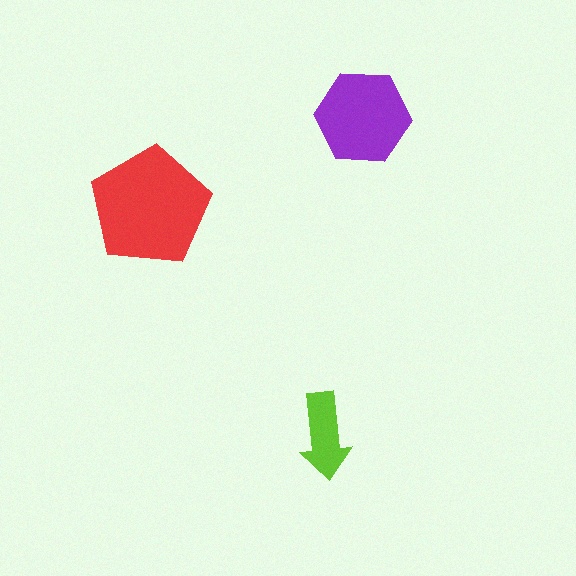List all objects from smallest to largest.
The lime arrow, the purple hexagon, the red pentagon.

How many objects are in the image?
There are 3 objects in the image.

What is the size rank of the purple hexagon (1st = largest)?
2nd.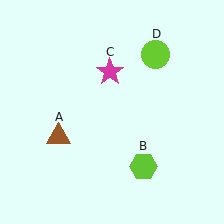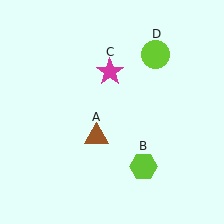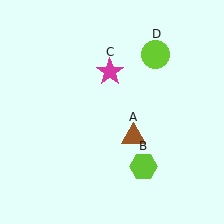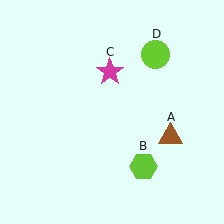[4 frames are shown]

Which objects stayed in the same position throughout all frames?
Lime hexagon (object B) and magenta star (object C) and lime circle (object D) remained stationary.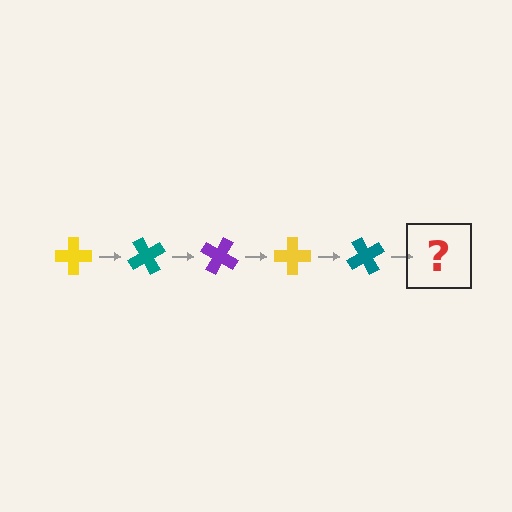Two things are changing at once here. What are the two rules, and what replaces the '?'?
The two rules are that it rotates 60 degrees each step and the color cycles through yellow, teal, and purple. The '?' should be a purple cross, rotated 300 degrees from the start.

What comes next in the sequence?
The next element should be a purple cross, rotated 300 degrees from the start.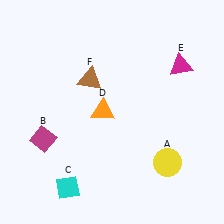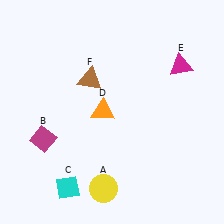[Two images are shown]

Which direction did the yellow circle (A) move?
The yellow circle (A) moved left.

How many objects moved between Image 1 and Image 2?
1 object moved between the two images.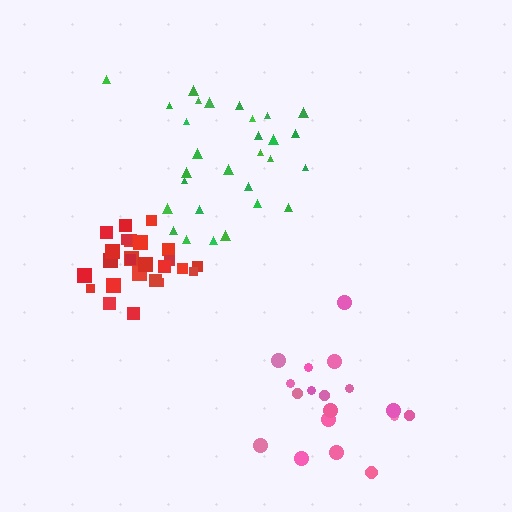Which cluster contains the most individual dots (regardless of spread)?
Green (29).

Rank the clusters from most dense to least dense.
red, green, pink.